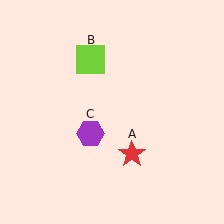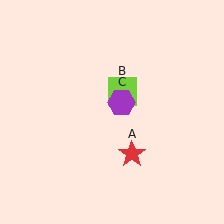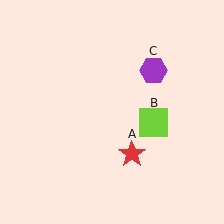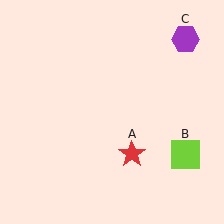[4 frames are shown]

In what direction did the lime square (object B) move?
The lime square (object B) moved down and to the right.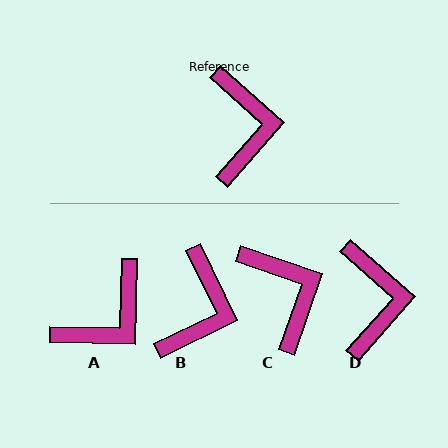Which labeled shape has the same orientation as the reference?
D.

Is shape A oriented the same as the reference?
No, it is off by about 50 degrees.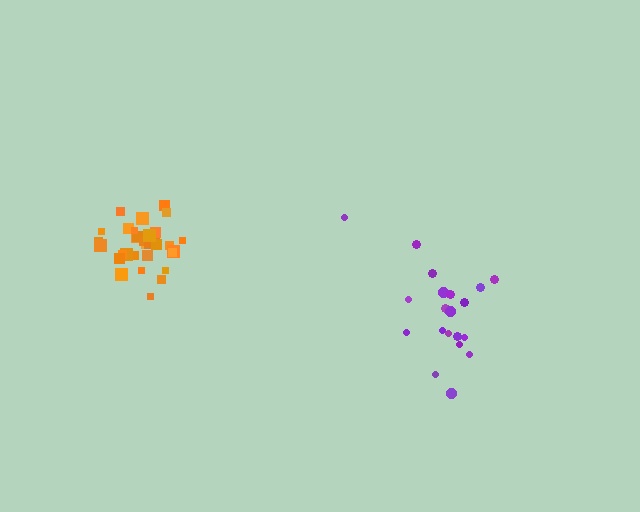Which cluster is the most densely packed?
Orange.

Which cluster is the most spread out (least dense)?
Purple.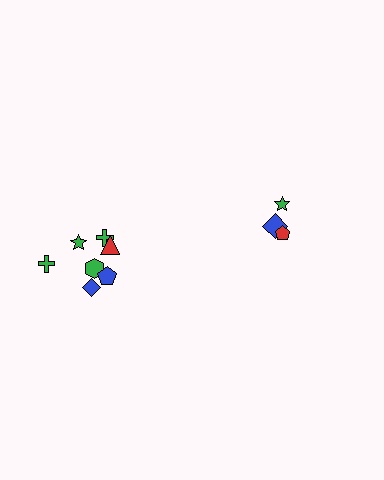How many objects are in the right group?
There are 3 objects.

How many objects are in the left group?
There are 7 objects.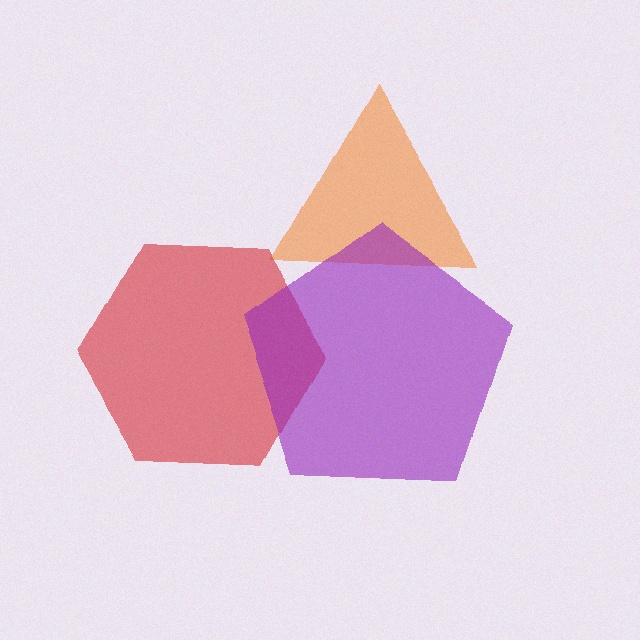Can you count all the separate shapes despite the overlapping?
Yes, there are 3 separate shapes.